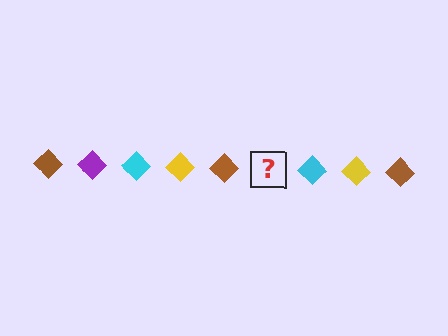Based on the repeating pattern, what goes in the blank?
The blank should be a purple diamond.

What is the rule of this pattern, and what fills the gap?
The rule is that the pattern cycles through brown, purple, cyan, yellow diamonds. The gap should be filled with a purple diamond.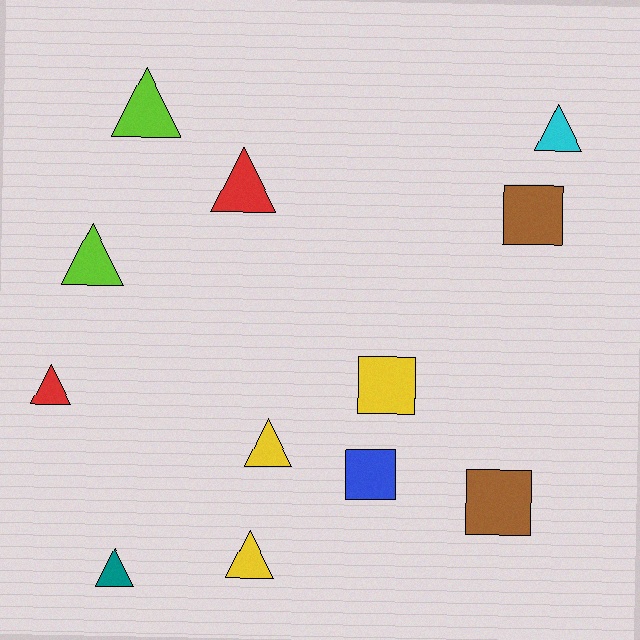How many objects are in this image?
There are 12 objects.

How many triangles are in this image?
There are 8 triangles.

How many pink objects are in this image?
There are no pink objects.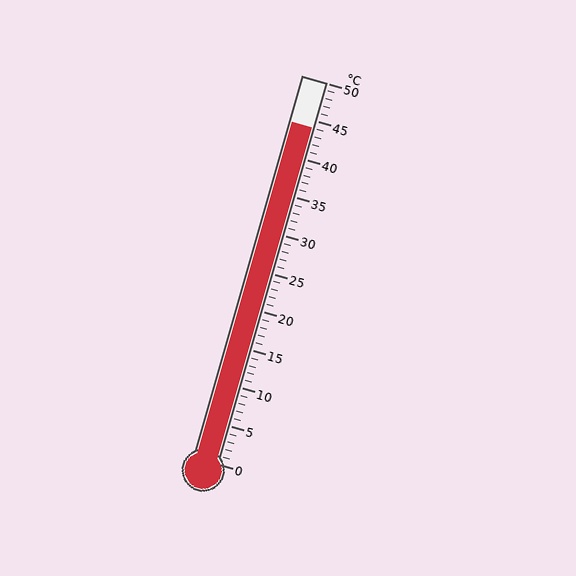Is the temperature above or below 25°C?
The temperature is above 25°C.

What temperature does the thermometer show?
The thermometer shows approximately 44°C.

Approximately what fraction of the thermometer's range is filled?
The thermometer is filled to approximately 90% of its range.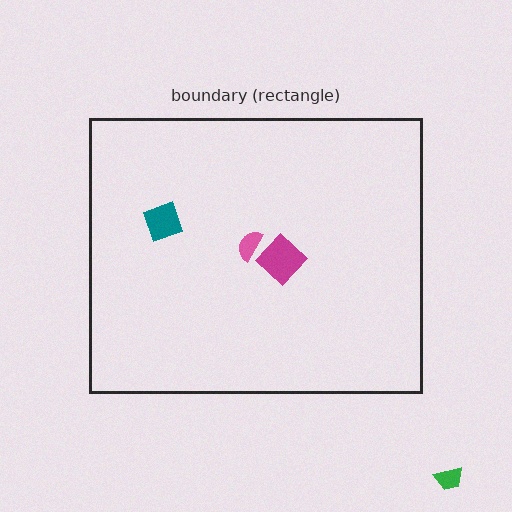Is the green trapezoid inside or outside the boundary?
Outside.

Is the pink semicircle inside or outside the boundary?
Inside.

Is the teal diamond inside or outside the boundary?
Inside.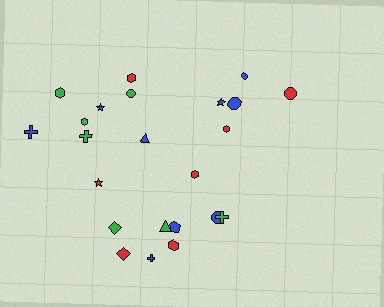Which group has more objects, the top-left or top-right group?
The top-left group.